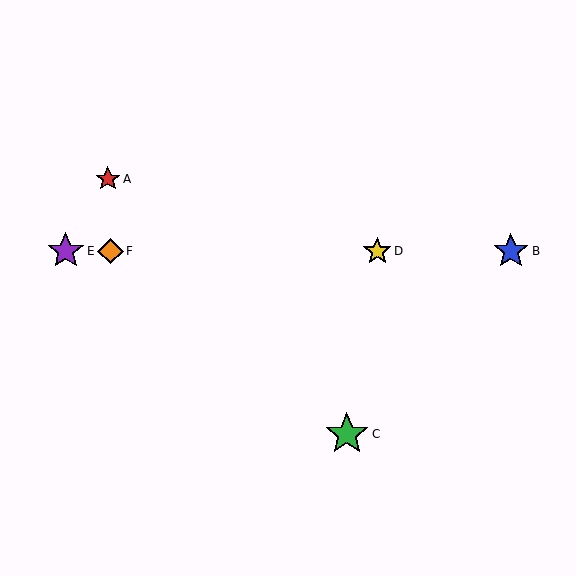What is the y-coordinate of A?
Object A is at y≈179.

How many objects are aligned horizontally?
4 objects (B, D, E, F) are aligned horizontally.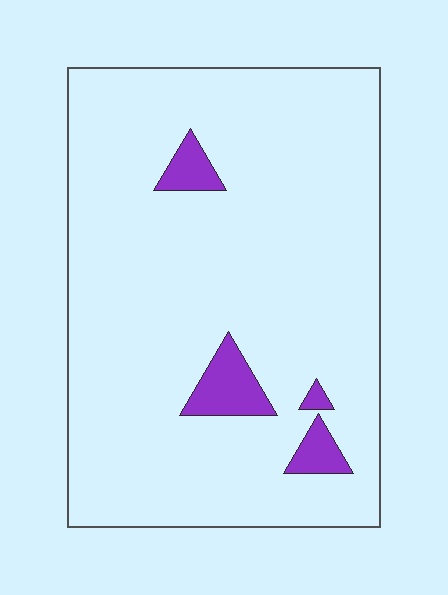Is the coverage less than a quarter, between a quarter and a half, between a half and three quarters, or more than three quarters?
Less than a quarter.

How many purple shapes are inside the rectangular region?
4.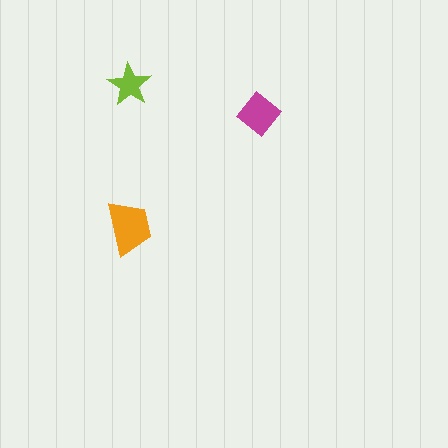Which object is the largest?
The orange trapezoid.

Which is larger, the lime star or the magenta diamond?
The magenta diamond.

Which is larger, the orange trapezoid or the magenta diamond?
The orange trapezoid.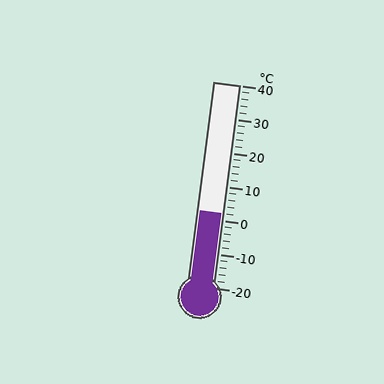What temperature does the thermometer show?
The thermometer shows approximately 2°C.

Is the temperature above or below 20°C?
The temperature is below 20°C.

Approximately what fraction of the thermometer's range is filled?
The thermometer is filled to approximately 35% of its range.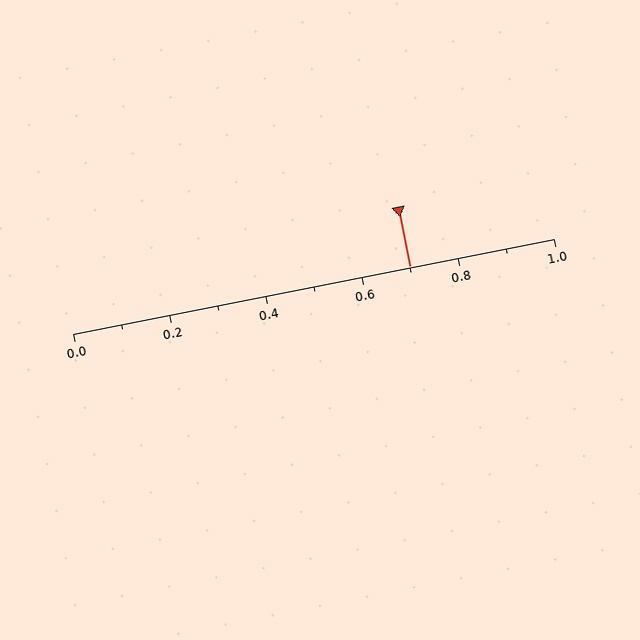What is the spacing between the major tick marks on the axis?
The major ticks are spaced 0.2 apart.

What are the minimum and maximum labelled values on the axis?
The axis runs from 0.0 to 1.0.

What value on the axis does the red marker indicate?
The marker indicates approximately 0.7.